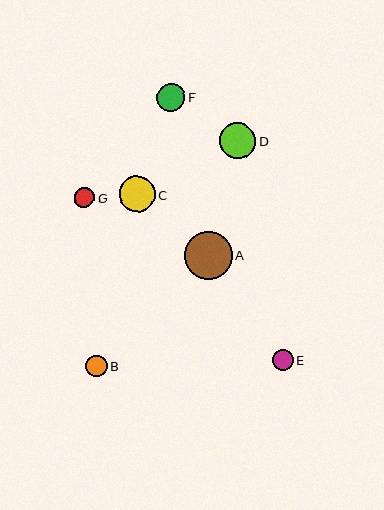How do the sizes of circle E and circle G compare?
Circle E and circle G are approximately the same size.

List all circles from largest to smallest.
From largest to smallest: A, C, D, F, B, E, G.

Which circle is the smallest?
Circle G is the smallest with a size of approximately 20 pixels.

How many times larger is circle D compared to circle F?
Circle D is approximately 1.3 times the size of circle F.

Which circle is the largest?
Circle A is the largest with a size of approximately 47 pixels.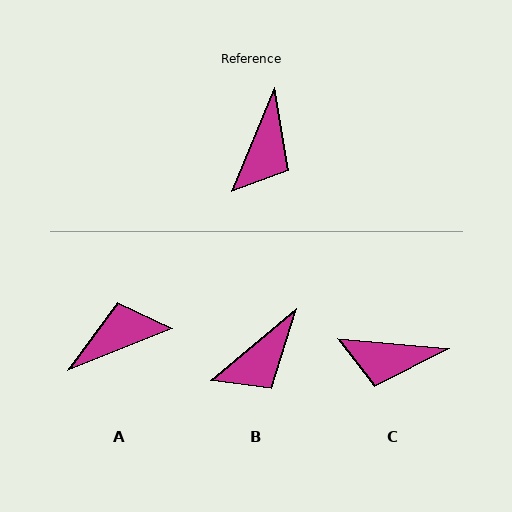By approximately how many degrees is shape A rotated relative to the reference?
Approximately 134 degrees counter-clockwise.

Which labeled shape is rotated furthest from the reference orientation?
A, about 134 degrees away.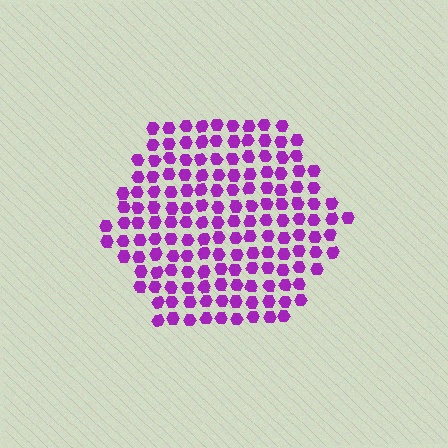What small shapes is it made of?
It is made of small hexagons.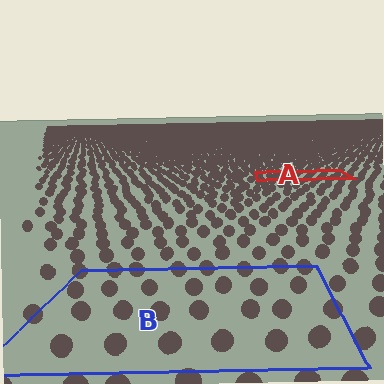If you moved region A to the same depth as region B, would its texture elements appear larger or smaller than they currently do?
They would appear larger. At a closer depth, the same texture elements are projected at a bigger on-screen size.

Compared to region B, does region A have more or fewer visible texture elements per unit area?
Region A has more texture elements per unit area — they are packed more densely because it is farther away.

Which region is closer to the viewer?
Region B is closer. The texture elements there are larger and more spread out.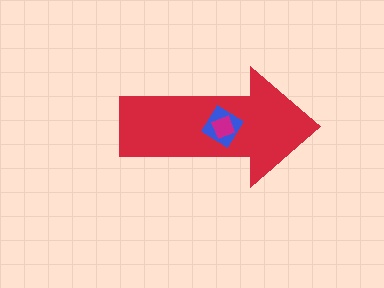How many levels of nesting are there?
3.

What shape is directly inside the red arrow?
The blue diamond.